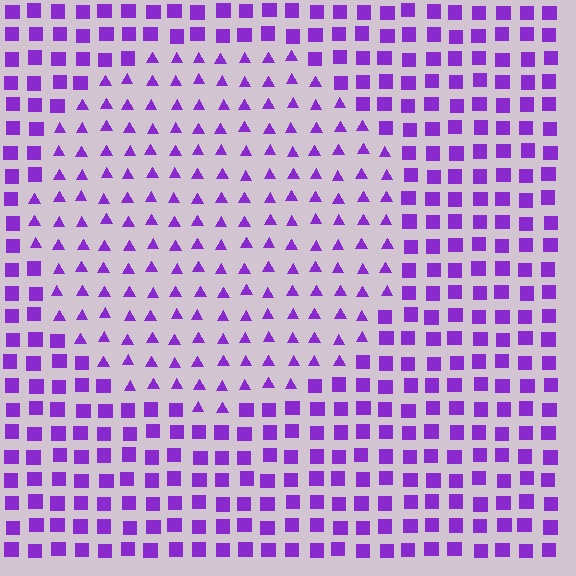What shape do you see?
I see a circle.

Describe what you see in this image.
The image is filled with small purple elements arranged in a uniform grid. A circle-shaped region contains triangles, while the surrounding area contains squares. The boundary is defined purely by the change in element shape.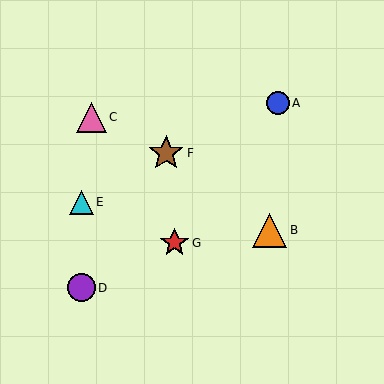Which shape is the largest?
The brown star (labeled F) is the largest.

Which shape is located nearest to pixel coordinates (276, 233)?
The orange triangle (labeled B) at (270, 230) is nearest to that location.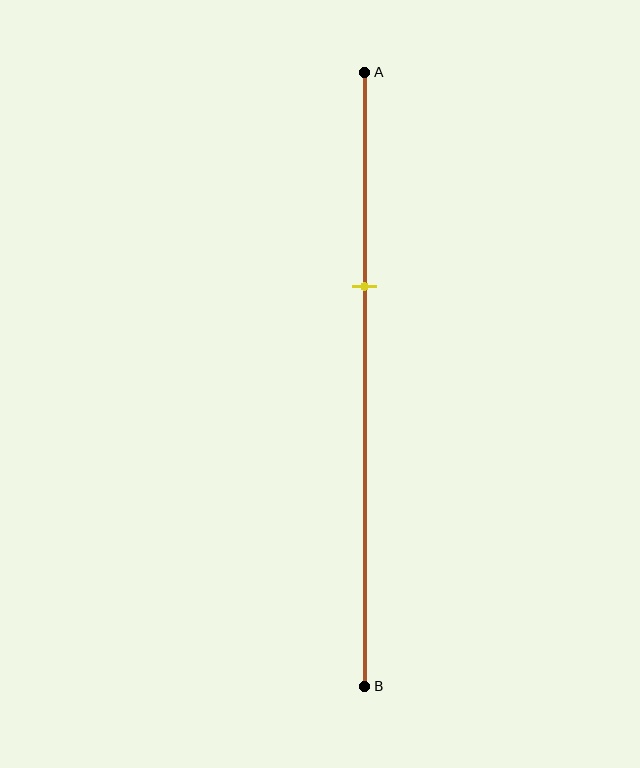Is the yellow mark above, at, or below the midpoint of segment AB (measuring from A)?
The yellow mark is above the midpoint of segment AB.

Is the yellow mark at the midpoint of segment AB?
No, the mark is at about 35% from A, not at the 50% midpoint.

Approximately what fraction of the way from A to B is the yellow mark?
The yellow mark is approximately 35% of the way from A to B.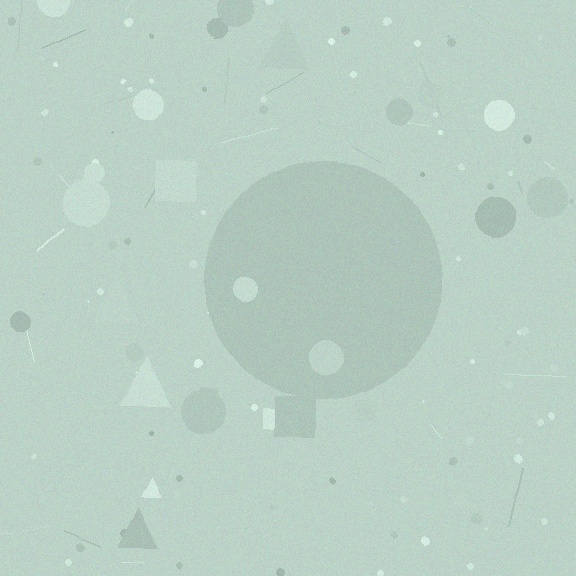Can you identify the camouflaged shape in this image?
The camouflaged shape is a circle.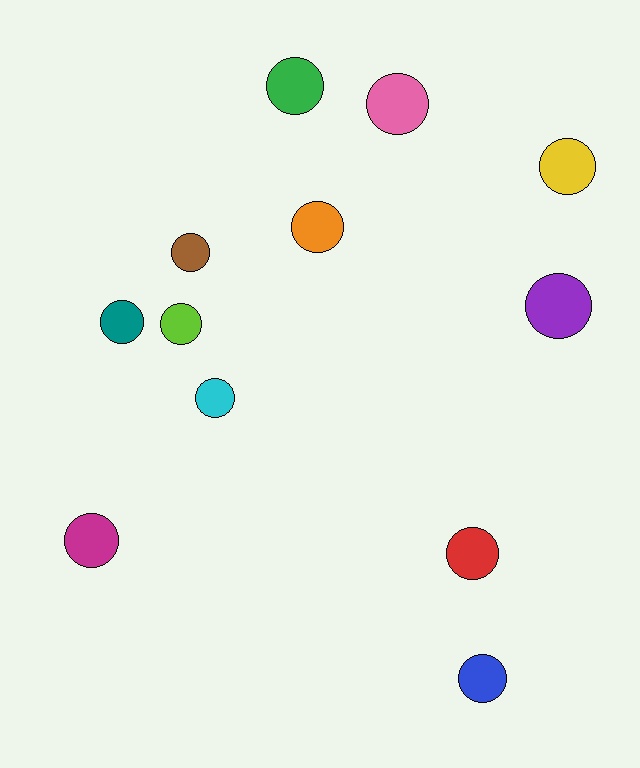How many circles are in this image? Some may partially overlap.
There are 12 circles.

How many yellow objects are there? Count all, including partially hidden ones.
There is 1 yellow object.